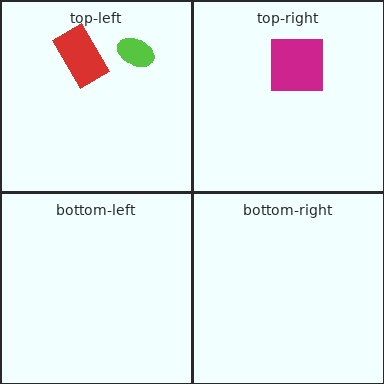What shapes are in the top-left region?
The red rectangle, the lime ellipse.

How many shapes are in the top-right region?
1.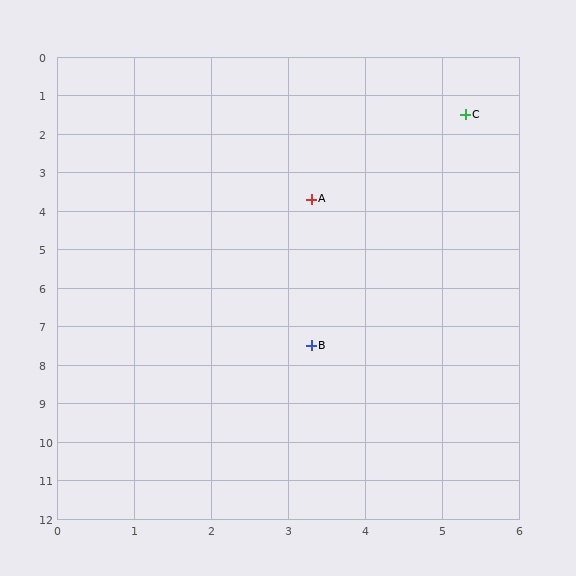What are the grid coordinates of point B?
Point B is at approximately (3.3, 7.5).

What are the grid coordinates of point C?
Point C is at approximately (5.3, 1.5).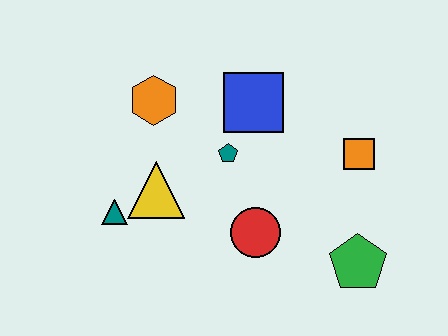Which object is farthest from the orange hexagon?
The green pentagon is farthest from the orange hexagon.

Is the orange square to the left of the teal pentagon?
No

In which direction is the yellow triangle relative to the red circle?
The yellow triangle is to the left of the red circle.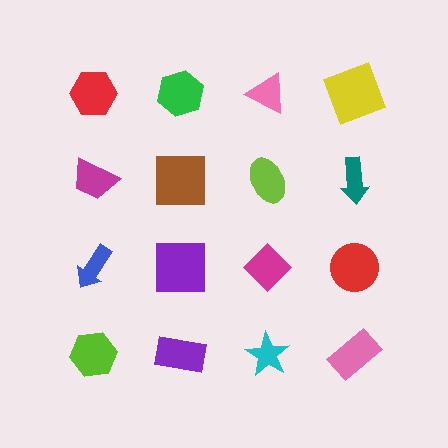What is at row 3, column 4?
A red circle.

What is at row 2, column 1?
A magenta trapezoid.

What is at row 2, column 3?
A lime ellipse.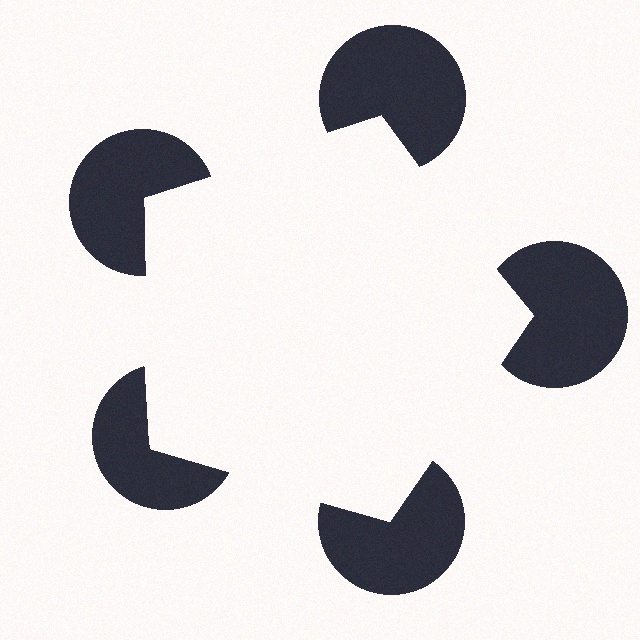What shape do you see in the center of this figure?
An illusory pentagon — its edges are inferred from the aligned wedge cuts in the pac-man discs, not physically drawn.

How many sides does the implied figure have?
5 sides.